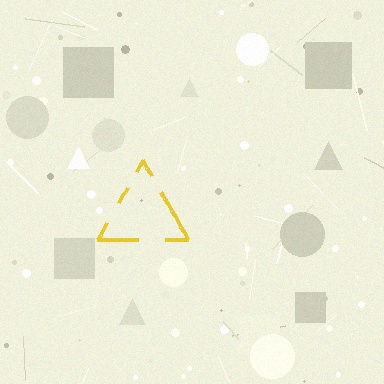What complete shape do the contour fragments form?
The contour fragments form a triangle.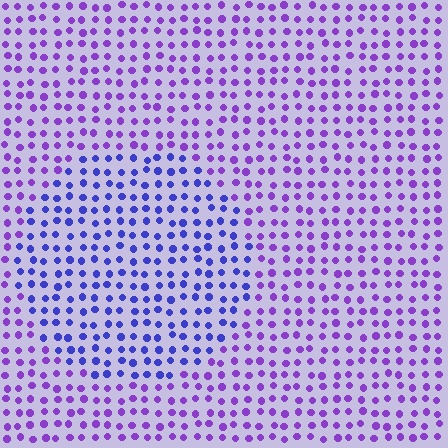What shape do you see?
I see a circle.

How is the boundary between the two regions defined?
The boundary is defined purely by a slight shift in hue (about 35 degrees). Spacing, size, and orientation are identical on both sides.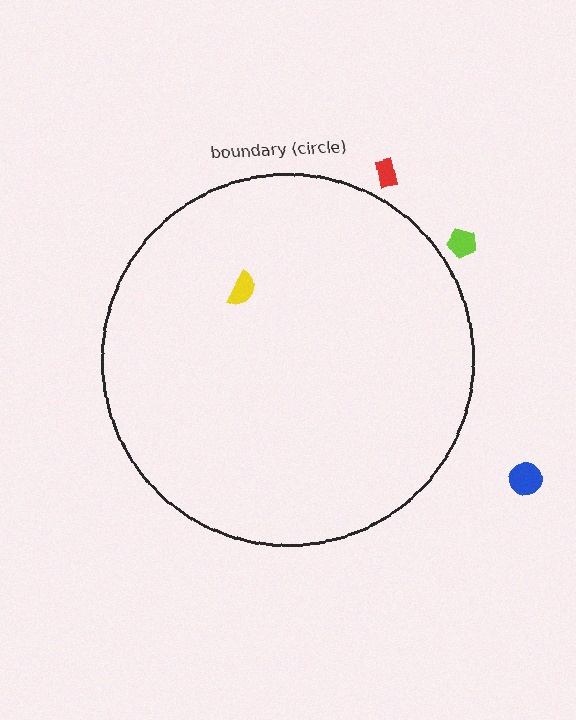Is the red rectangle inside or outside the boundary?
Outside.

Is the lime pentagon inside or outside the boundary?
Outside.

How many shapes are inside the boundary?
1 inside, 3 outside.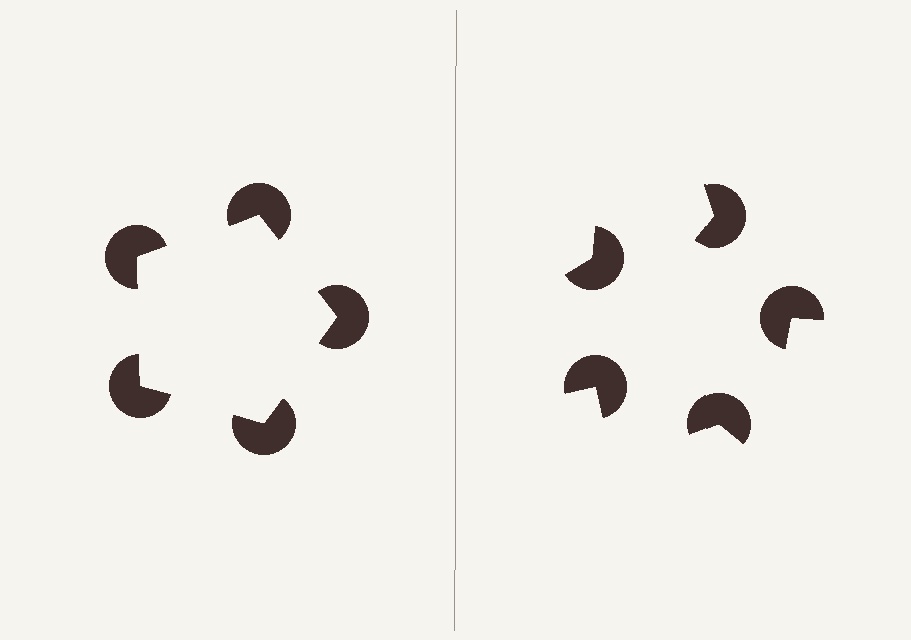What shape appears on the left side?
An illusory pentagon.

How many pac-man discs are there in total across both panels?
10 — 5 on each side.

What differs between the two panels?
The pac-man discs are positioned identically on both sides; only the wedge orientations differ. On the left they align to a pentagon; on the right they are misaligned.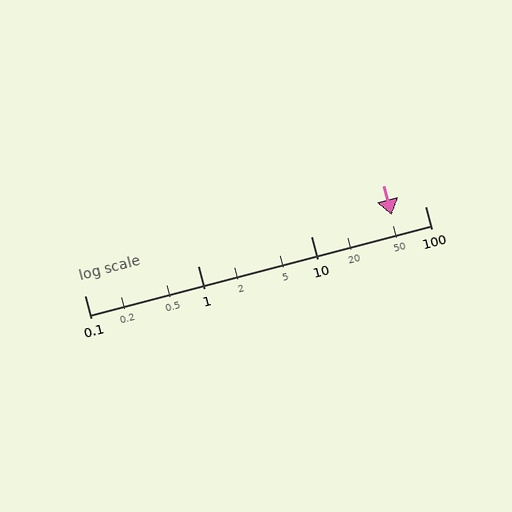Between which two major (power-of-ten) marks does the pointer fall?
The pointer is between 10 and 100.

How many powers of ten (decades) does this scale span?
The scale spans 3 decades, from 0.1 to 100.